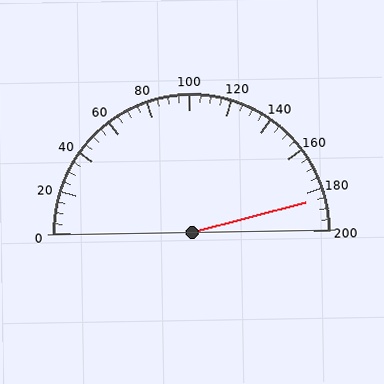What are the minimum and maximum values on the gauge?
The gauge ranges from 0 to 200.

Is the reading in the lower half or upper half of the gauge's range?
The reading is in the upper half of the range (0 to 200).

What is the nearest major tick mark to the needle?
The nearest major tick mark is 180.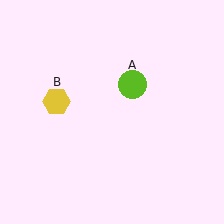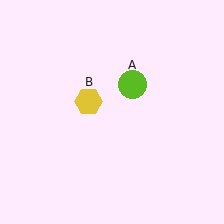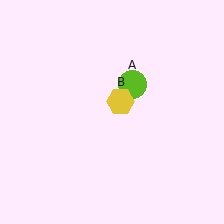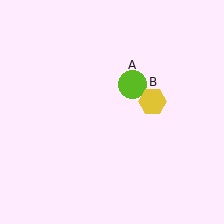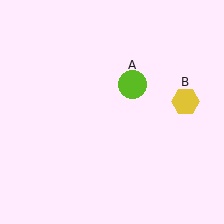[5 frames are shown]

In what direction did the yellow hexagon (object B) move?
The yellow hexagon (object B) moved right.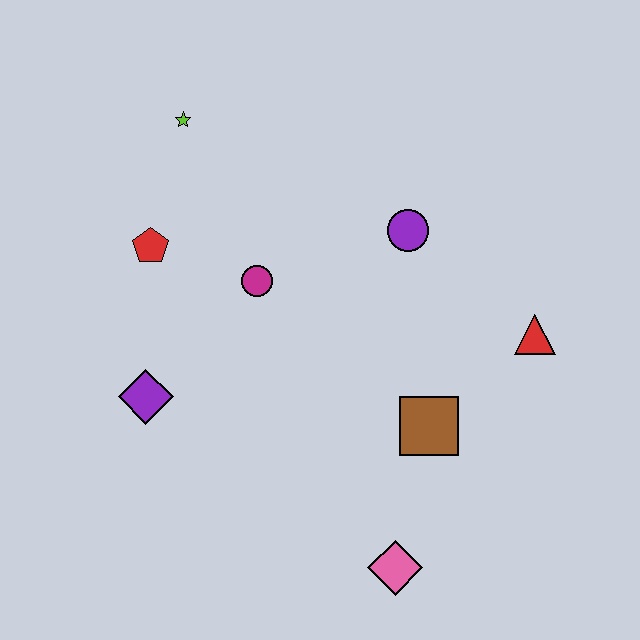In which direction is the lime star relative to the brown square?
The lime star is above the brown square.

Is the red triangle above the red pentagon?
No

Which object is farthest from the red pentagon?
The pink diamond is farthest from the red pentagon.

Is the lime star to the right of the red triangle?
No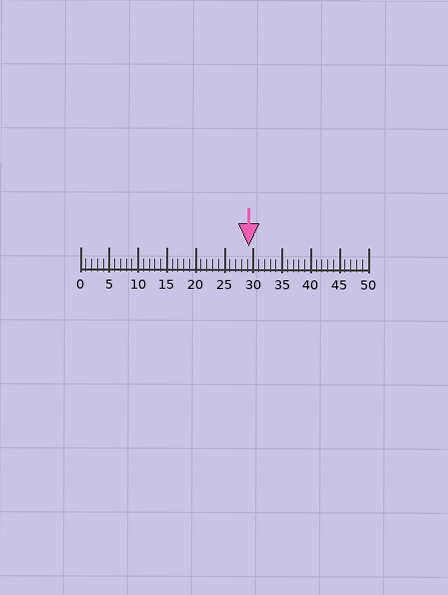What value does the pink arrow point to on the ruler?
The pink arrow points to approximately 29.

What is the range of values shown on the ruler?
The ruler shows values from 0 to 50.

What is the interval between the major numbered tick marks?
The major tick marks are spaced 5 units apart.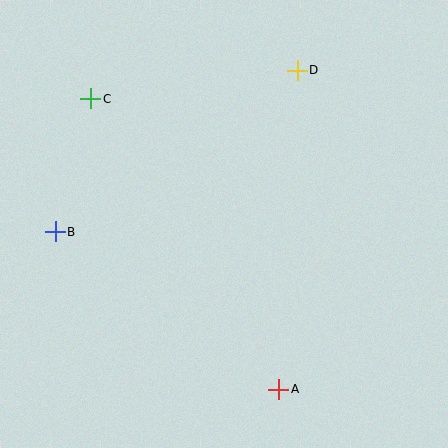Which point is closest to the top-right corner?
Point D is closest to the top-right corner.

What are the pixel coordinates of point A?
Point A is at (279, 389).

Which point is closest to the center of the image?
Point B at (55, 232) is closest to the center.